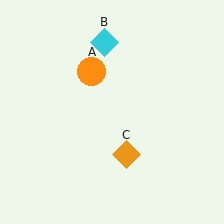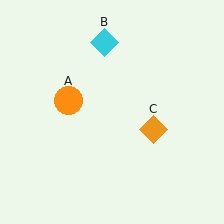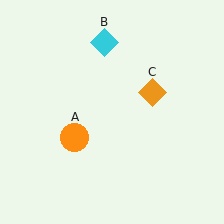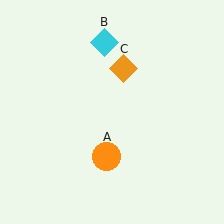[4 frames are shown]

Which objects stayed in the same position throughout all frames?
Cyan diamond (object B) remained stationary.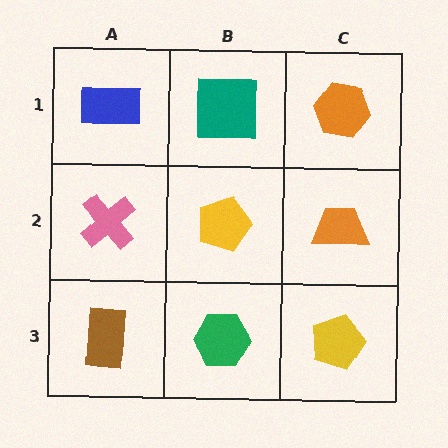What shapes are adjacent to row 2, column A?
A blue rectangle (row 1, column A), a brown rectangle (row 3, column A), a yellow pentagon (row 2, column B).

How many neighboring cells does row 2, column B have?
4.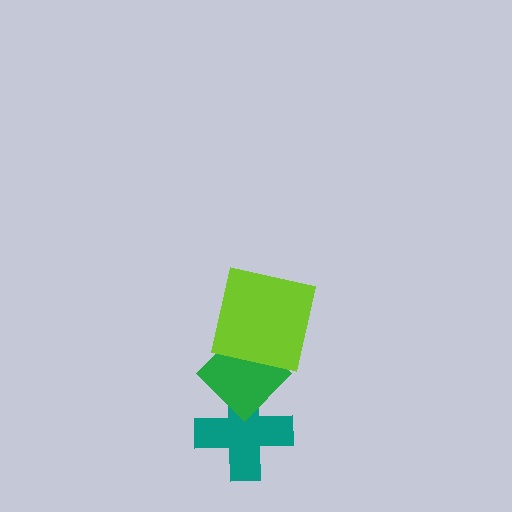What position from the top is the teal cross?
The teal cross is 3rd from the top.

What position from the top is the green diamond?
The green diamond is 2nd from the top.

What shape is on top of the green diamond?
The lime square is on top of the green diamond.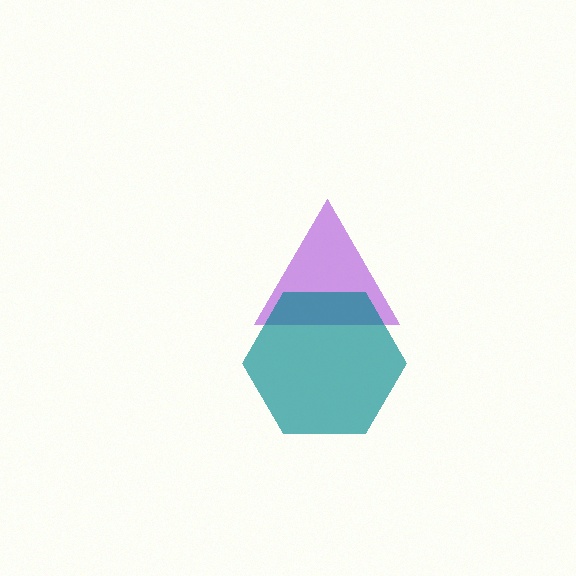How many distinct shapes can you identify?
There are 2 distinct shapes: a purple triangle, a teal hexagon.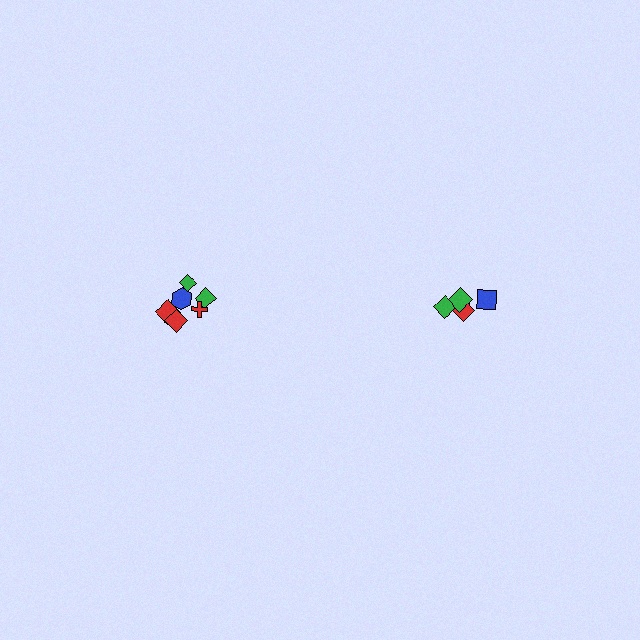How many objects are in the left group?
There are 7 objects.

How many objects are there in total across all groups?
There are 11 objects.